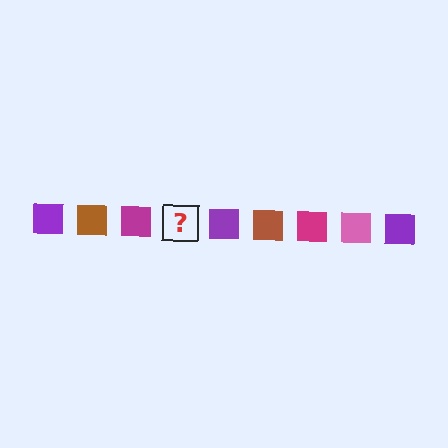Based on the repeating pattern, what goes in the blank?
The blank should be a pink square.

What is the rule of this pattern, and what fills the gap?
The rule is that the pattern cycles through purple, brown, magenta, pink squares. The gap should be filled with a pink square.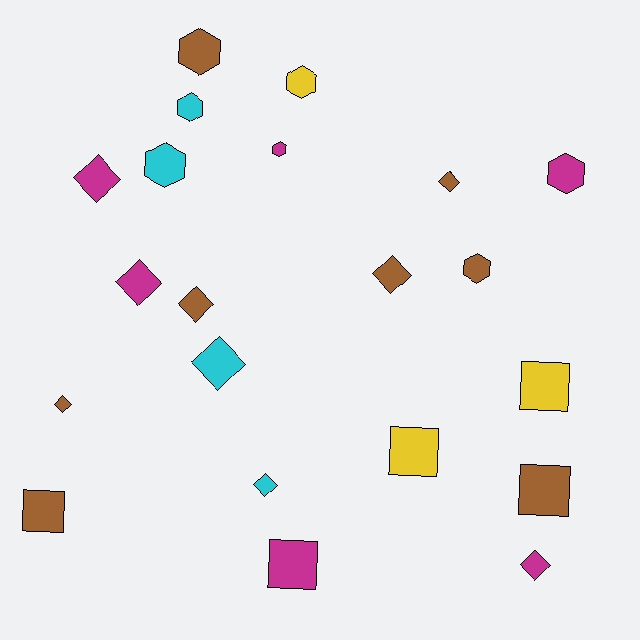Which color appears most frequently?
Brown, with 8 objects.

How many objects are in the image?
There are 21 objects.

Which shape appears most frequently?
Diamond, with 9 objects.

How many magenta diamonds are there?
There are 3 magenta diamonds.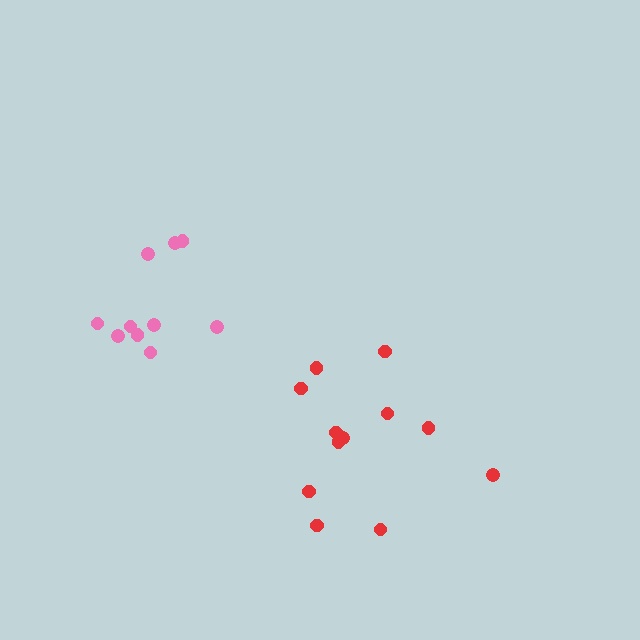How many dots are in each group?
Group 1: 10 dots, Group 2: 12 dots (22 total).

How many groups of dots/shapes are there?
There are 2 groups.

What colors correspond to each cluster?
The clusters are colored: pink, red.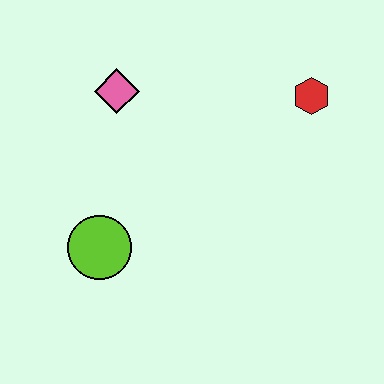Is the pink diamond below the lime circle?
No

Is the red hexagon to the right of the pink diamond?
Yes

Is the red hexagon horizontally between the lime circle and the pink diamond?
No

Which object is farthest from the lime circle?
The red hexagon is farthest from the lime circle.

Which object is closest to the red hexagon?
The pink diamond is closest to the red hexagon.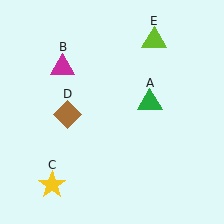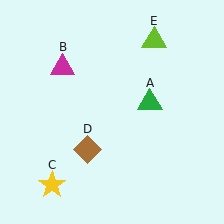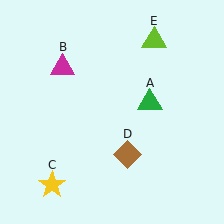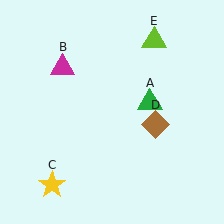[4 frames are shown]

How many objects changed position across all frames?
1 object changed position: brown diamond (object D).